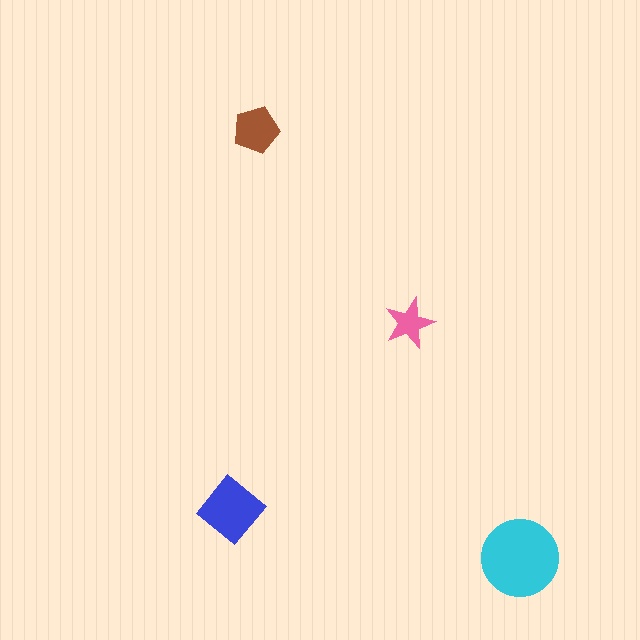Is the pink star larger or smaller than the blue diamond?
Smaller.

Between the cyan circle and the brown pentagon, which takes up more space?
The cyan circle.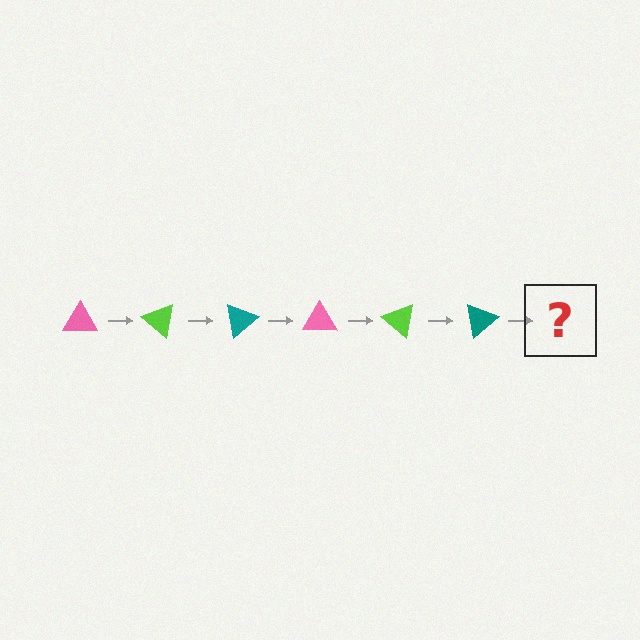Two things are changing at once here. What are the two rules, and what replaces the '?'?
The two rules are that it rotates 40 degrees each step and the color cycles through pink, lime, and teal. The '?' should be a pink triangle, rotated 240 degrees from the start.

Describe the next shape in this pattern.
It should be a pink triangle, rotated 240 degrees from the start.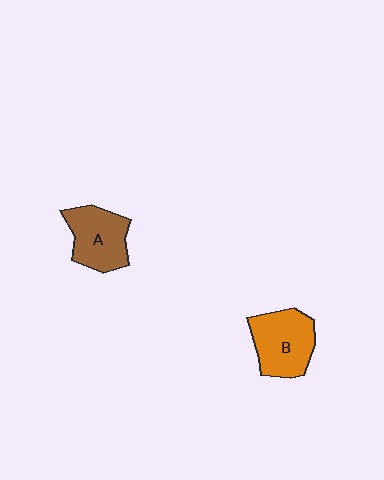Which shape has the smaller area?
Shape A (brown).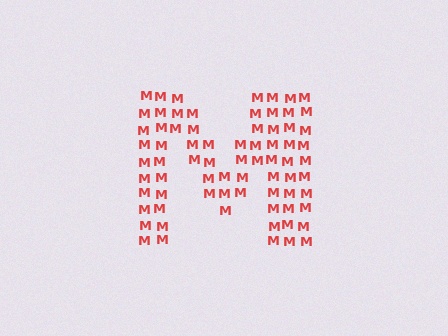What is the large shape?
The large shape is the letter M.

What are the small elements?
The small elements are letter M's.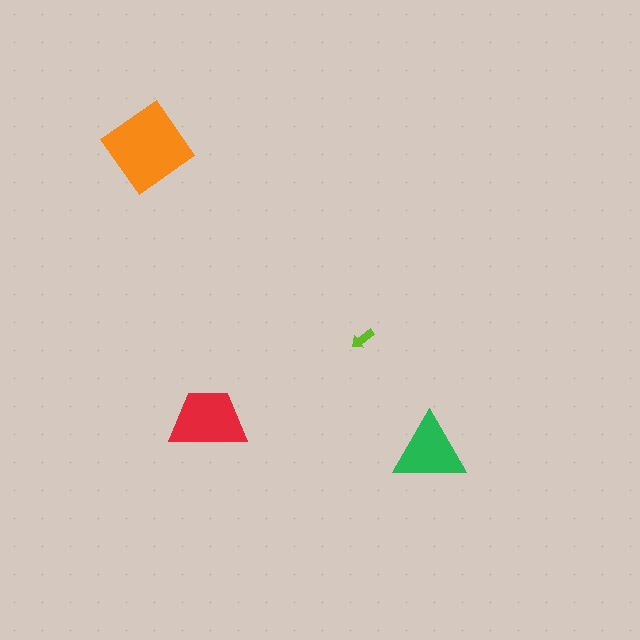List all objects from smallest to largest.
The lime arrow, the green triangle, the red trapezoid, the orange diamond.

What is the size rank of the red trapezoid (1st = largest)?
2nd.